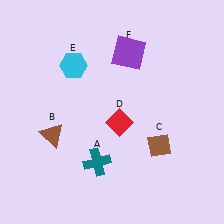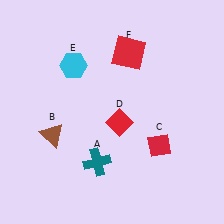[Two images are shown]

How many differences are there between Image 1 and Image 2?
There are 2 differences between the two images.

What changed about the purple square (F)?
In Image 1, F is purple. In Image 2, it changed to red.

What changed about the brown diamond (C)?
In Image 1, C is brown. In Image 2, it changed to red.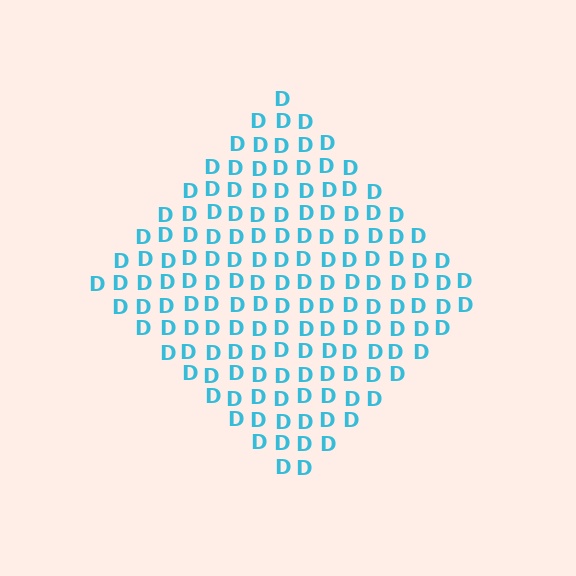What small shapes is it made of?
It is made of small letter D's.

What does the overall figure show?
The overall figure shows a diamond.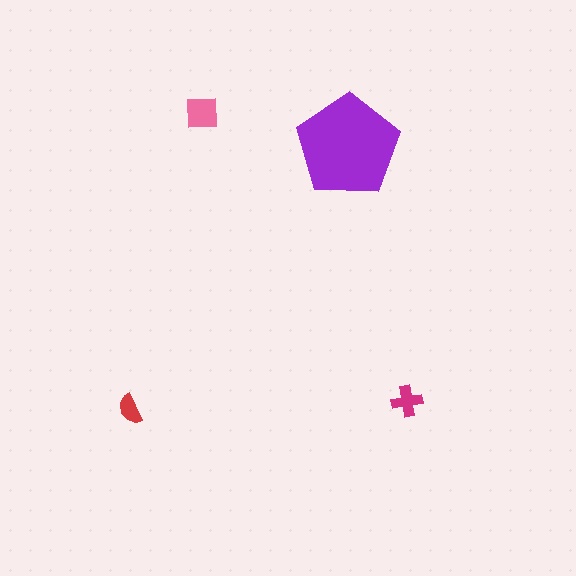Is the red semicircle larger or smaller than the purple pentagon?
Smaller.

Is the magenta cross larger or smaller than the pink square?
Smaller.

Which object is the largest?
The purple pentagon.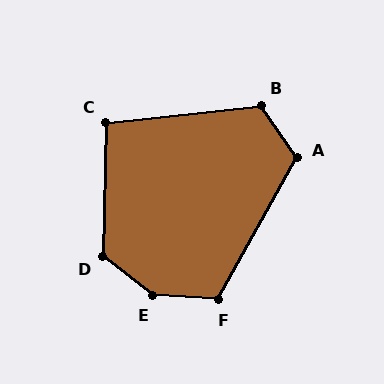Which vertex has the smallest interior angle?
C, at approximately 98 degrees.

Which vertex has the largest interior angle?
E, at approximately 146 degrees.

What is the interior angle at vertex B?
Approximately 119 degrees (obtuse).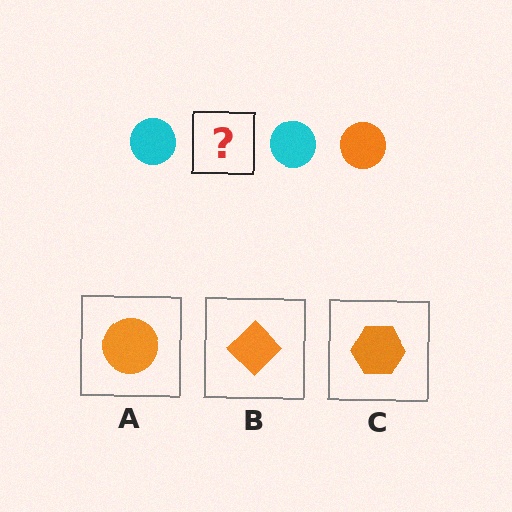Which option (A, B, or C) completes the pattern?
A.